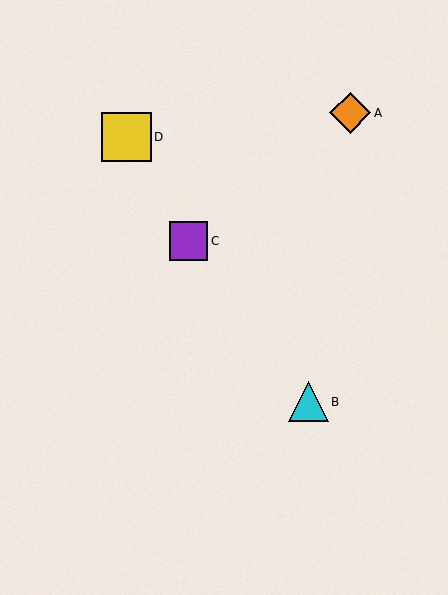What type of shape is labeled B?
Shape B is a cyan triangle.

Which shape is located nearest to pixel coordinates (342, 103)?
The orange diamond (labeled A) at (350, 113) is nearest to that location.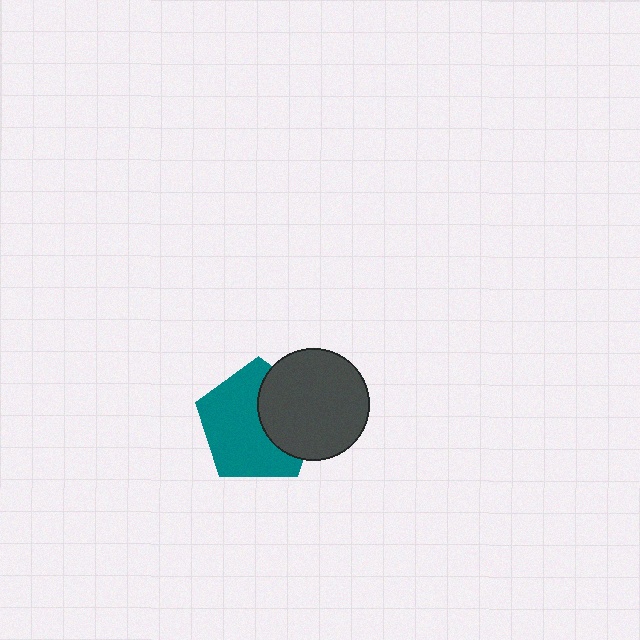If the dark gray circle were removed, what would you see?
You would see the complete teal pentagon.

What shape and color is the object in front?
The object in front is a dark gray circle.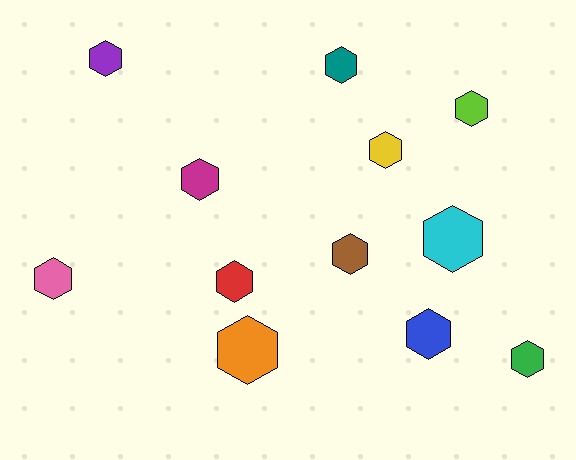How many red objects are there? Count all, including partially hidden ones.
There is 1 red object.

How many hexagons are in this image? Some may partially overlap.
There are 12 hexagons.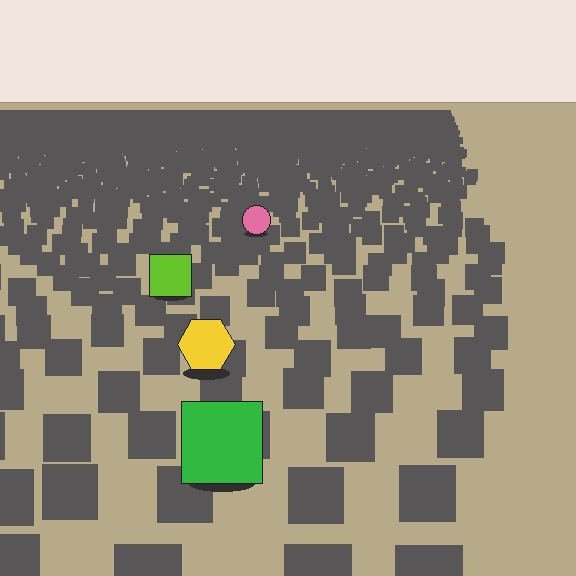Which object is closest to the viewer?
The green square is closest. The texture marks near it are larger and more spread out.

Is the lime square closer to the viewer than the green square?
No. The green square is closer — you can tell from the texture gradient: the ground texture is coarser near it.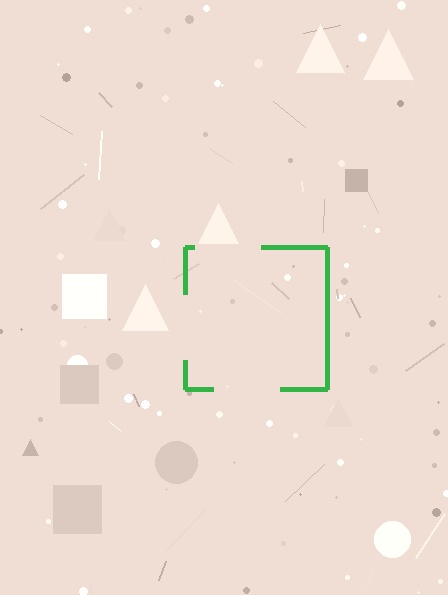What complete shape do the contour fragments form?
The contour fragments form a square.